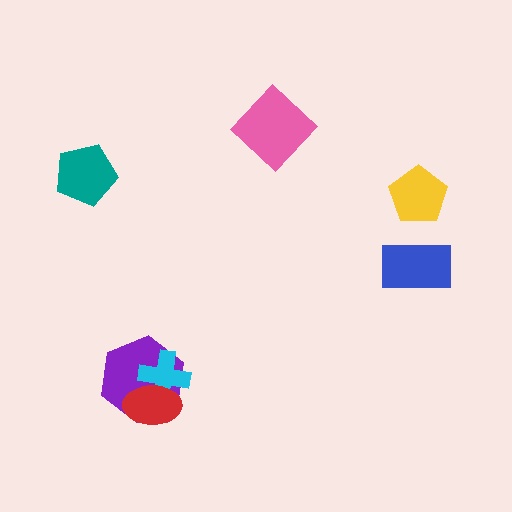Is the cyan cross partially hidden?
Yes, it is partially covered by another shape.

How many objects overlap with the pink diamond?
0 objects overlap with the pink diamond.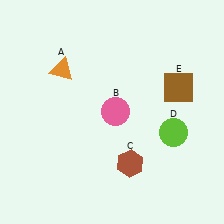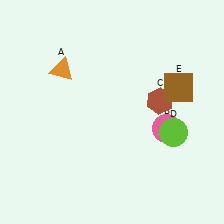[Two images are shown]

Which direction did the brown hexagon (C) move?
The brown hexagon (C) moved up.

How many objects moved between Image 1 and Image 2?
2 objects moved between the two images.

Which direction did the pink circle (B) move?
The pink circle (B) moved right.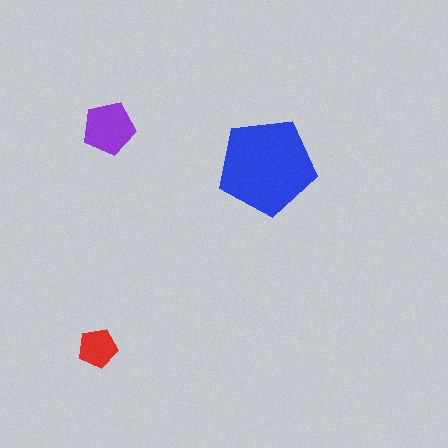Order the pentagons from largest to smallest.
the blue one, the purple one, the red one.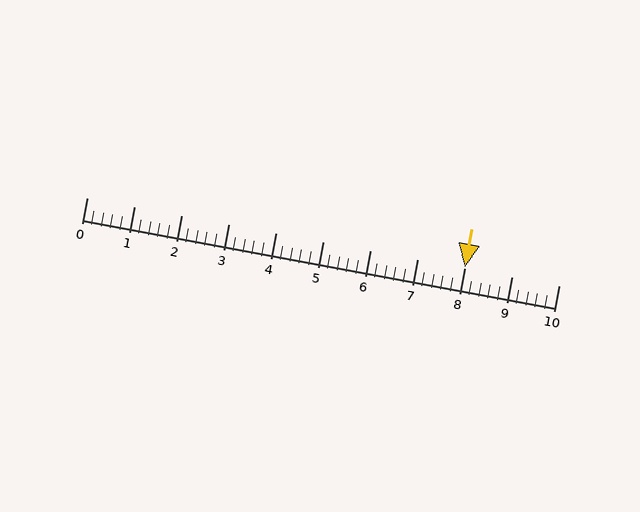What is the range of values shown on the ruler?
The ruler shows values from 0 to 10.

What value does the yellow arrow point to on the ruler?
The yellow arrow points to approximately 8.0.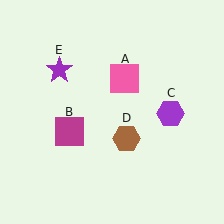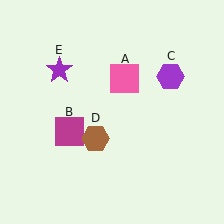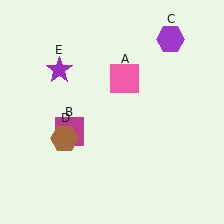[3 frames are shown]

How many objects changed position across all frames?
2 objects changed position: purple hexagon (object C), brown hexagon (object D).